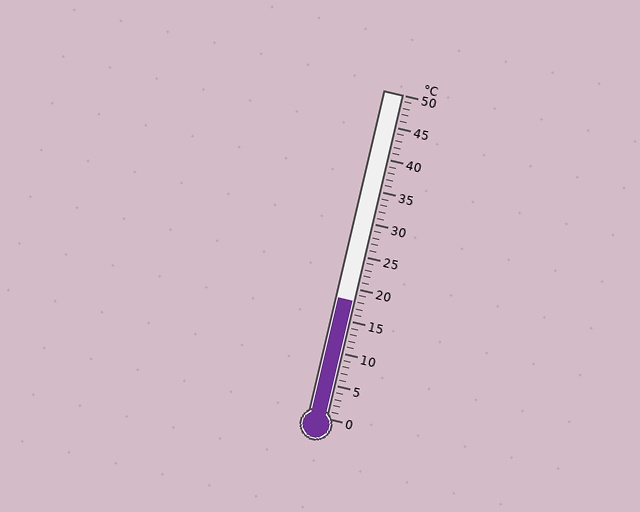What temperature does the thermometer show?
The thermometer shows approximately 18°C.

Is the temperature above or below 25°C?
The temperature is below 25°C.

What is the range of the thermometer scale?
The thermometer scale ranges from 0°C to 50°C.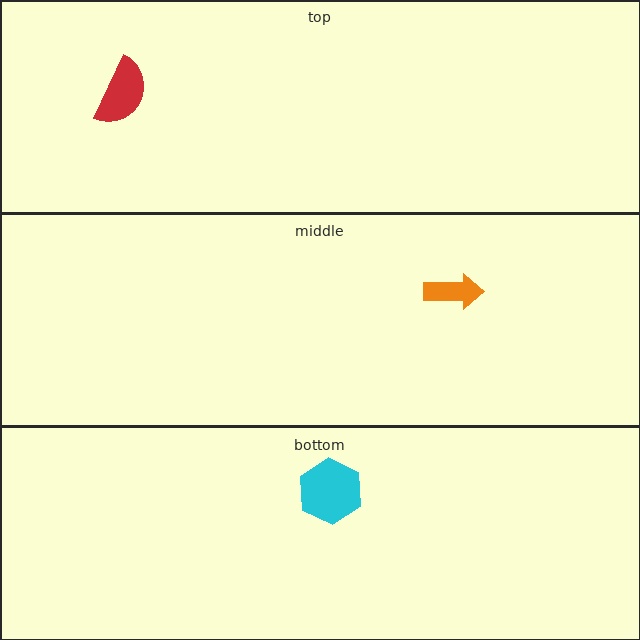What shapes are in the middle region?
The orange arrow.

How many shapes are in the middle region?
1.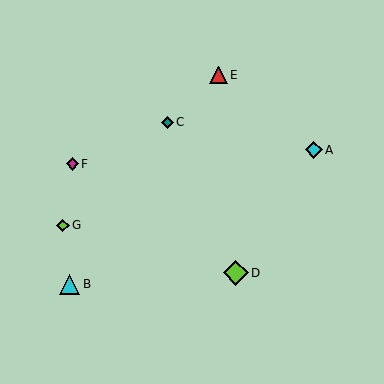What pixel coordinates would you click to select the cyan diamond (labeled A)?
Click at (314, 150) to select the cyan diamond A.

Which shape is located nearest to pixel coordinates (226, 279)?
The lime diamond (labeled D) at (236, 273) is nearest to that location.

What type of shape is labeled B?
Shape B is a cyan triangle.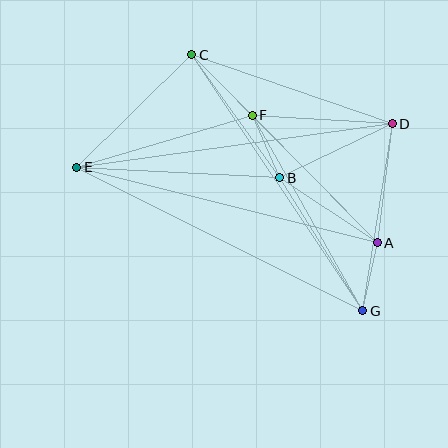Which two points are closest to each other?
Points B and F are closest to each other.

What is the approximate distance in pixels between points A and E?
The distance between A and E is approximately 310 pixels.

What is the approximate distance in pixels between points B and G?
The distance between B and G is approximately 157 pixels.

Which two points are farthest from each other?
Points E and G are farthest from each other.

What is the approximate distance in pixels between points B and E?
The distance between B and E is approximately 203 pixels.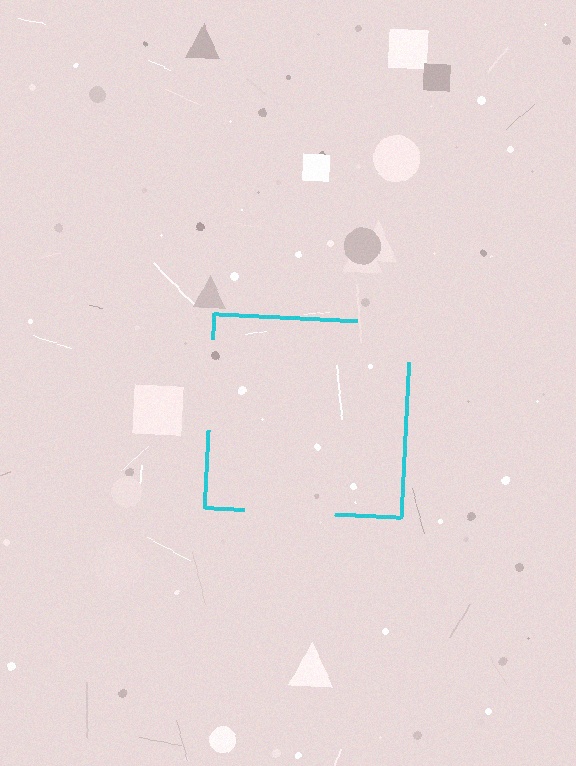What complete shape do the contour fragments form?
The contour fragments form a square.